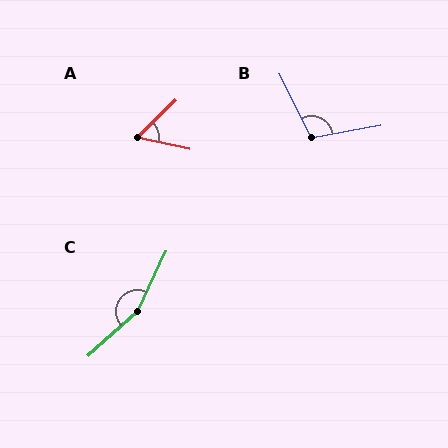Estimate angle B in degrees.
Approximately 106 degrees.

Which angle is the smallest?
A, at approximately 57 degrees.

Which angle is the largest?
C, at approximately 158 degrees.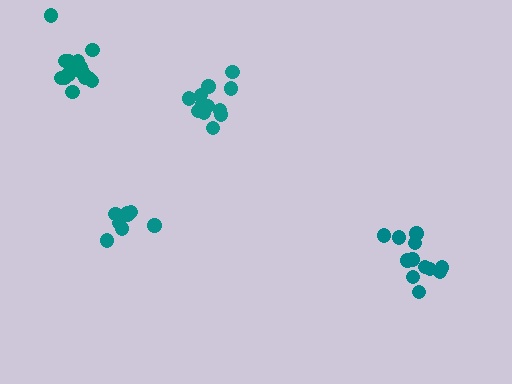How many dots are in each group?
Group 1: 12 dots, Group 2: 8 dots, Group 3: 12 dots, Group 4: 14 dots (46 total).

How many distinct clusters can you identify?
There are 4 distinct clusters.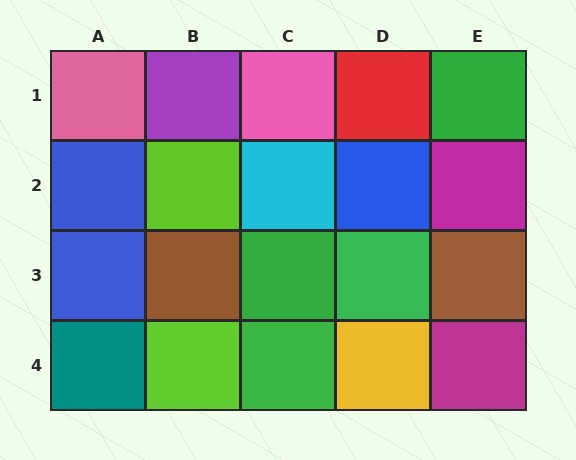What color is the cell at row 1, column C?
Pink.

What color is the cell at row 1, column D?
Red.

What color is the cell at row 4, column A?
Teal.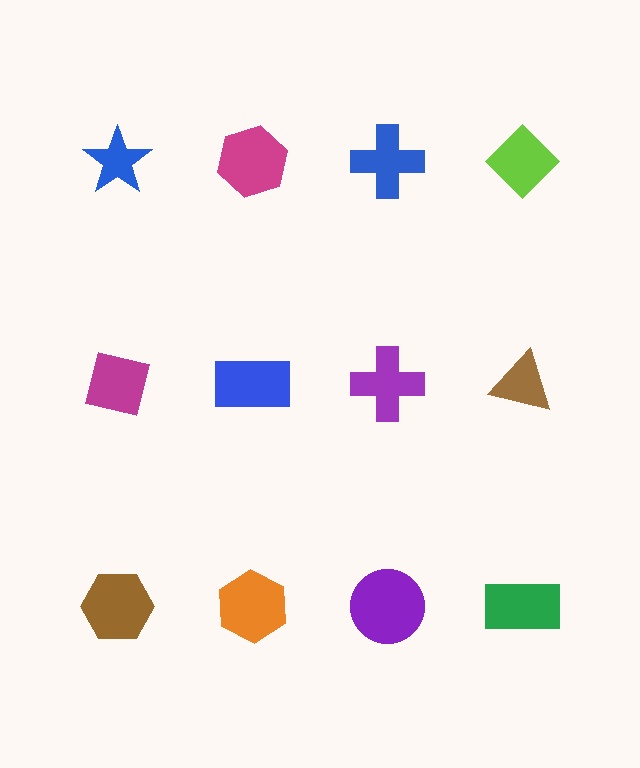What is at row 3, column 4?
A green rectangle.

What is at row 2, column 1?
A magenta square.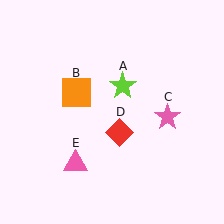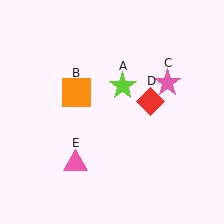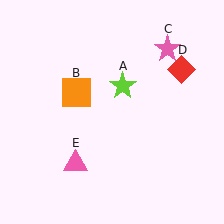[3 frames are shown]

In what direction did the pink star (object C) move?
The pink star (object C) moved up.